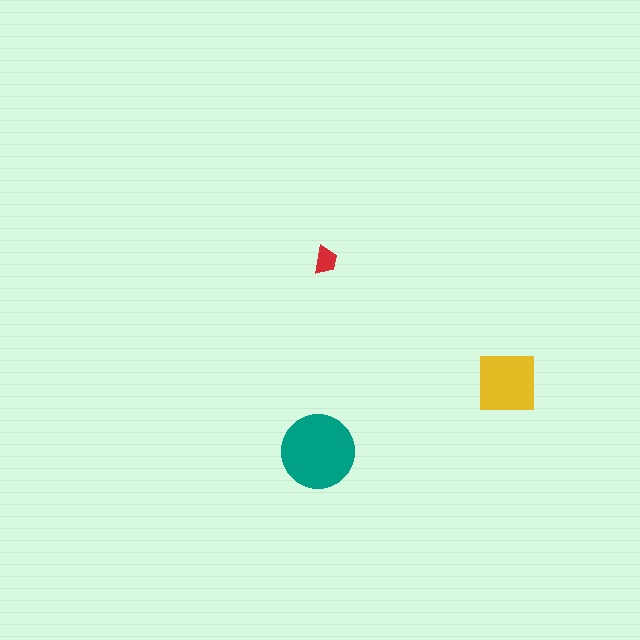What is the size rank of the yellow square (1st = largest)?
2nd.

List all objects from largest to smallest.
The teal circle, the yellow square, the red trapezoid.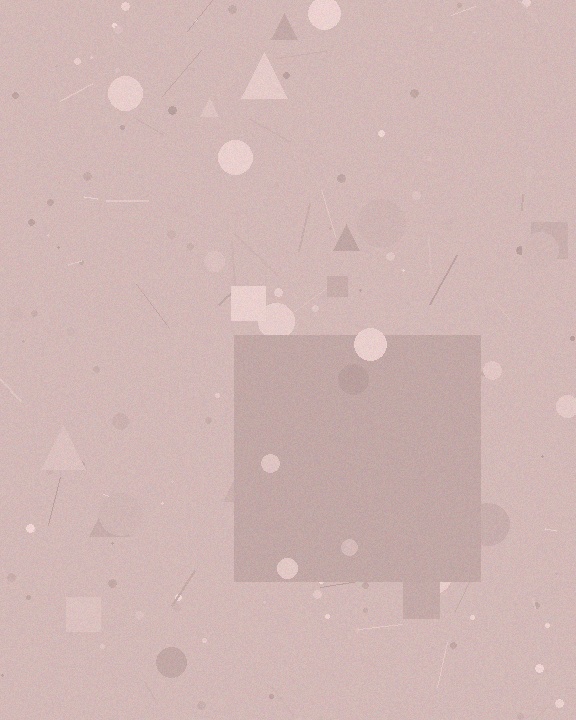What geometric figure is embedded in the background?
A square is embedded in the background.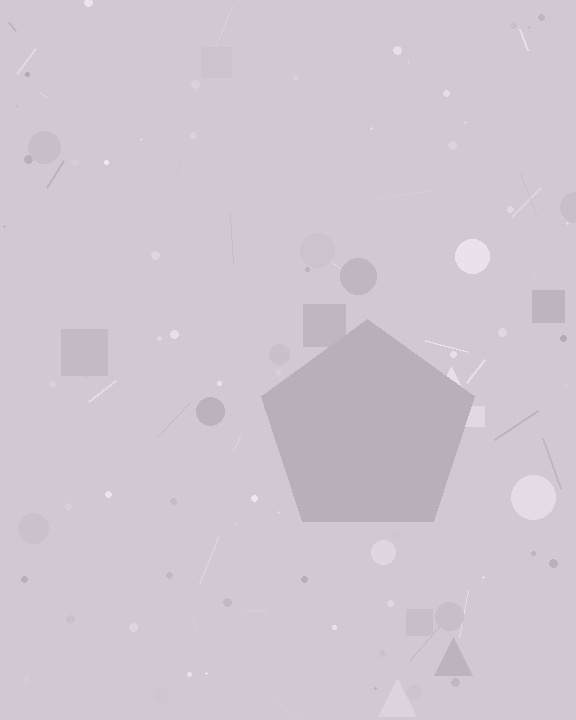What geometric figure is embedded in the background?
A pentagon is embedded in the background.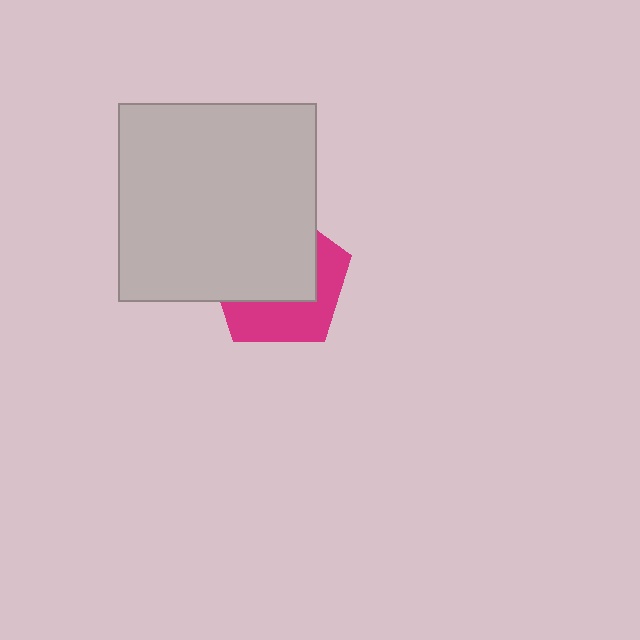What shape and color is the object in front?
The object in front is a light gray square.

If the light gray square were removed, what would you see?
You would see the complete magenta pentagon.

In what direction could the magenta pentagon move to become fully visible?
The magenta pentagon could move toward the lower-right. That would shift it out from behind the light gray square entirely.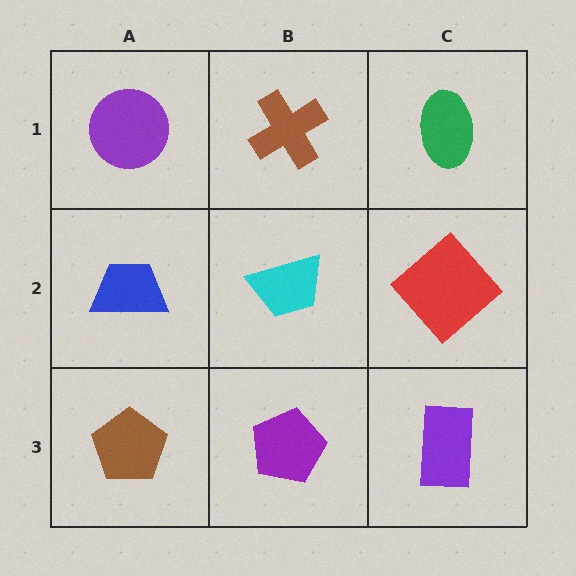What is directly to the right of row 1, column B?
A green ellipse.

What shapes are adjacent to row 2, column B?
A brown cross (row 1, column B), a purple pentagon (row 3, column B), a blue trapezoid (row 2, column A), a red diamond (row 2, column C).